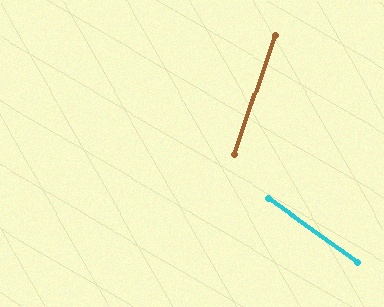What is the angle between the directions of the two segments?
Approximately 73 degrees.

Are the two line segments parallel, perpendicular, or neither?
Neither parallel nor perpendicular — they differ by about 73°.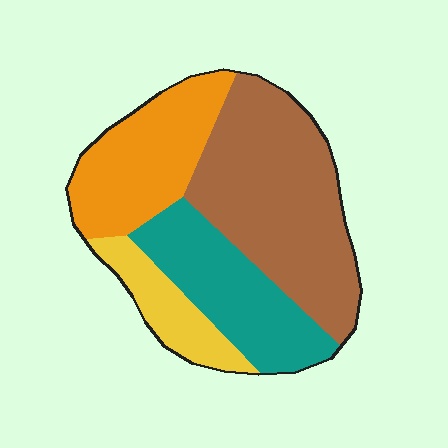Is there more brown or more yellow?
Brown.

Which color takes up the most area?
Brown, at roughly 40%.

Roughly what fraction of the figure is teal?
Teal covers about 25% of the figure.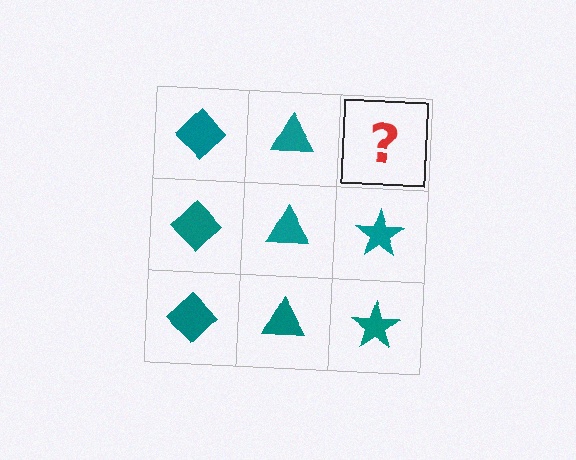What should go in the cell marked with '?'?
The missing cell should contain a teal star.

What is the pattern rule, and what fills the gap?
The rule is that each column has a consistent shape. The gap should be filled with a teal star.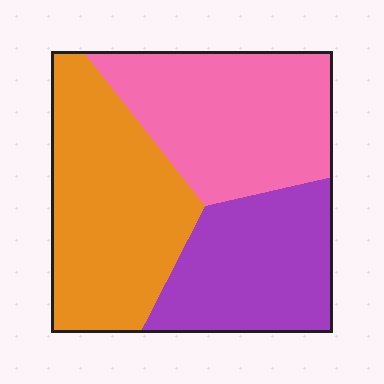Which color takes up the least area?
Purple, at roughly 30%.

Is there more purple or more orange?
Orange.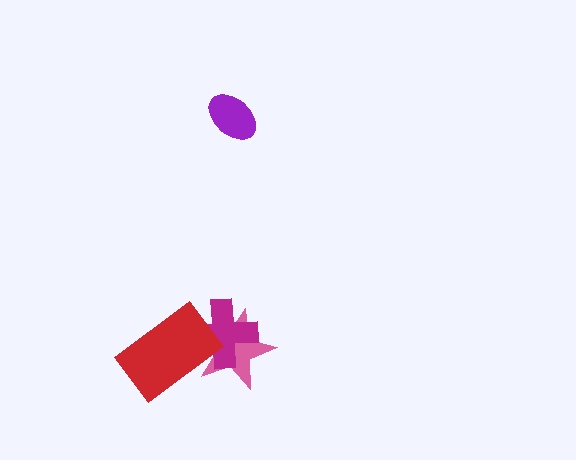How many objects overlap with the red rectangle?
2 objects overlap with the red rectangle.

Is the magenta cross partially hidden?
Yes, it is partially covered by another shape.